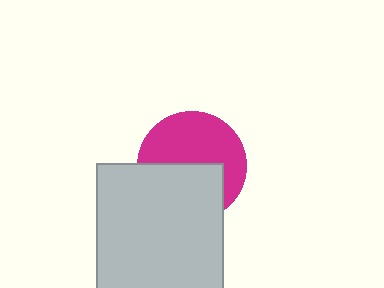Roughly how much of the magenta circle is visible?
About half of it is visible (roughly 56%).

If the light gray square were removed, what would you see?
You would see the complete magenta circle.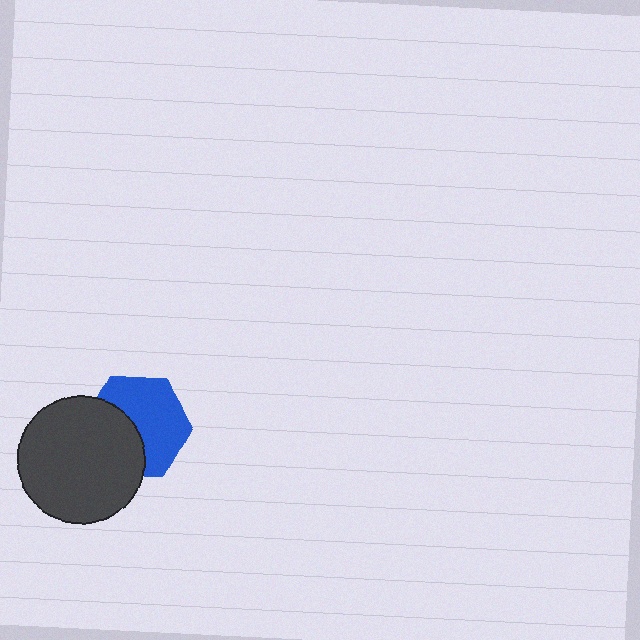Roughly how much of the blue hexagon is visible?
About half of it is visible (roughly 59%).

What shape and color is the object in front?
The object in front is a dark gray circle.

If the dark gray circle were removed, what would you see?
You would see the complete blue hexagon.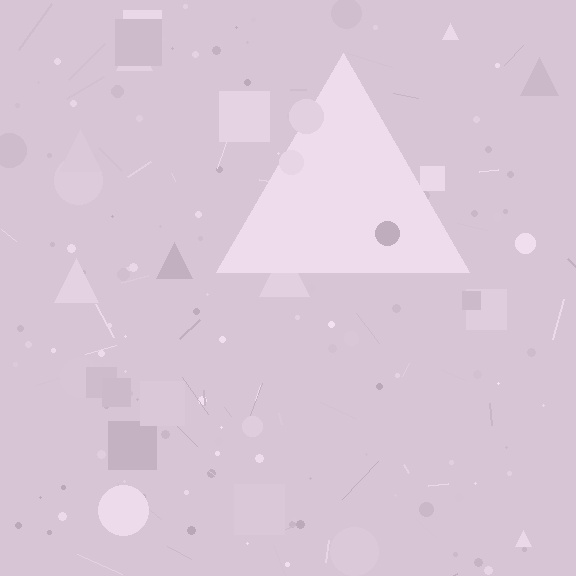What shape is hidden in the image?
A triangle is hidden in the image.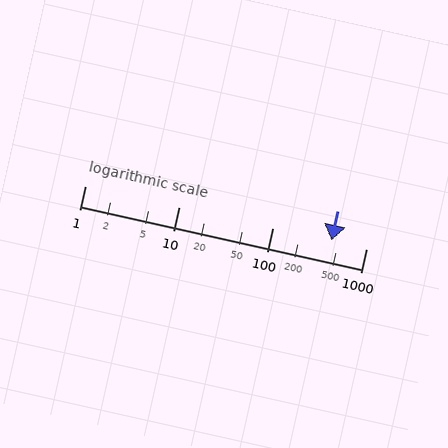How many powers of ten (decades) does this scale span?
The scale spans 3 decades, from 1 to 1000.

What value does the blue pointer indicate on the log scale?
The pointer indicates approximately 430.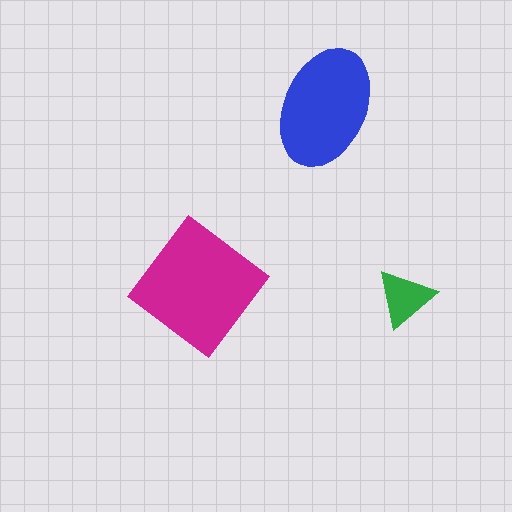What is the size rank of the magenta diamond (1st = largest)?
1st.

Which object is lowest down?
The green triangle is bottommost.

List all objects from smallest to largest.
The green triangle, the blue ellipse, the magenta diamond.